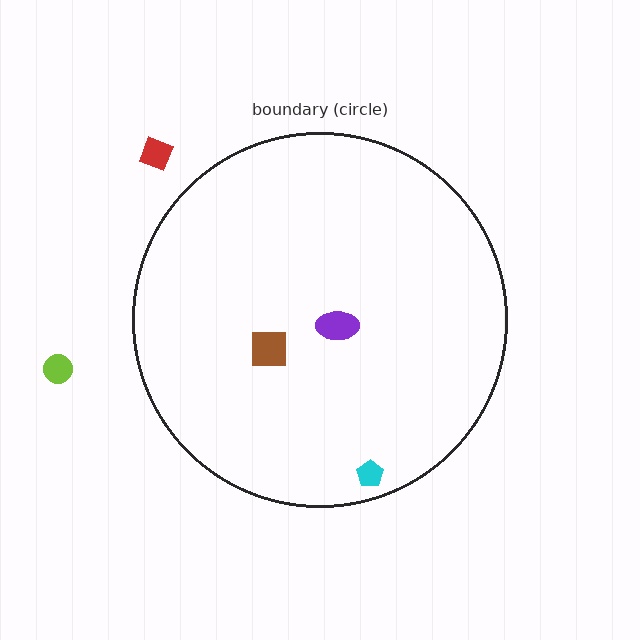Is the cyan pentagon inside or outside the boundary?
Inside.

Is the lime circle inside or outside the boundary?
Outside.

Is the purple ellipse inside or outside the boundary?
Inside.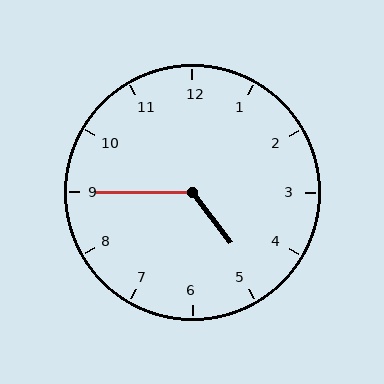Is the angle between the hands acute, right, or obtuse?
It is obtuse.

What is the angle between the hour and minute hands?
Approximately 128 degrees.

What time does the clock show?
4:45.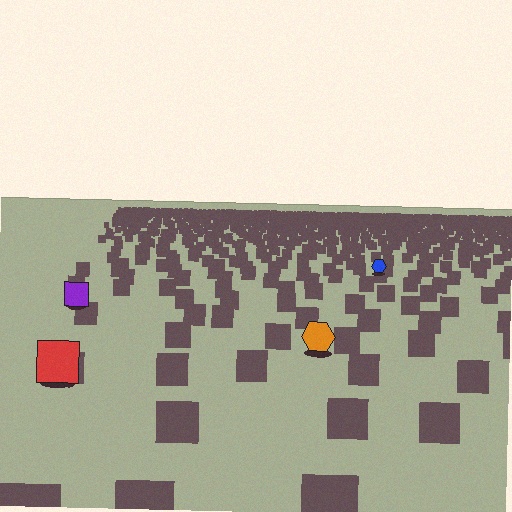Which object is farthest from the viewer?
The blue hexagon is farthest from the viewer. It appears smaller and the ground texture around it is denser.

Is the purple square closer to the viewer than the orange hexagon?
No. The orange hexagon is closer — you can tell from the texture gradient: the ground texture is coarser near it.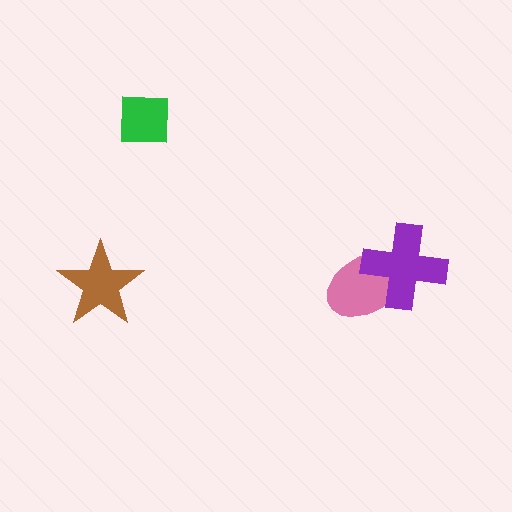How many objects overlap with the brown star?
0 objects overlap with the brown star.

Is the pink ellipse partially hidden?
Yes, it is partially covered by another shape.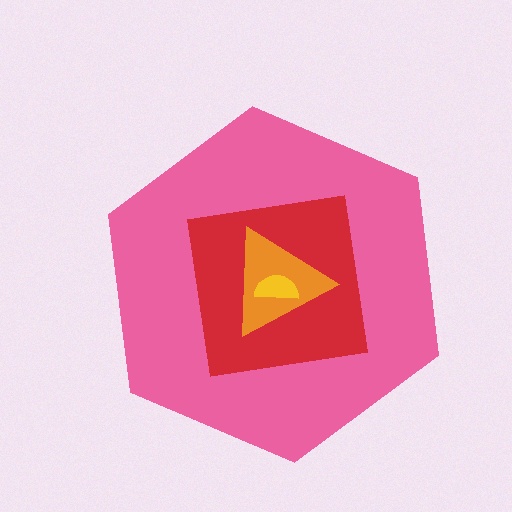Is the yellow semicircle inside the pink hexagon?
Yes.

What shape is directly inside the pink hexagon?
The red square.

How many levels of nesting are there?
4.